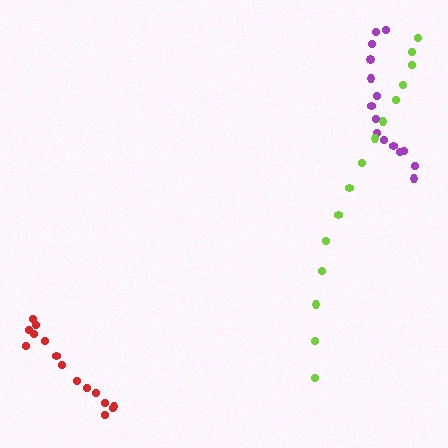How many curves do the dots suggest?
There are 3 distinct paths.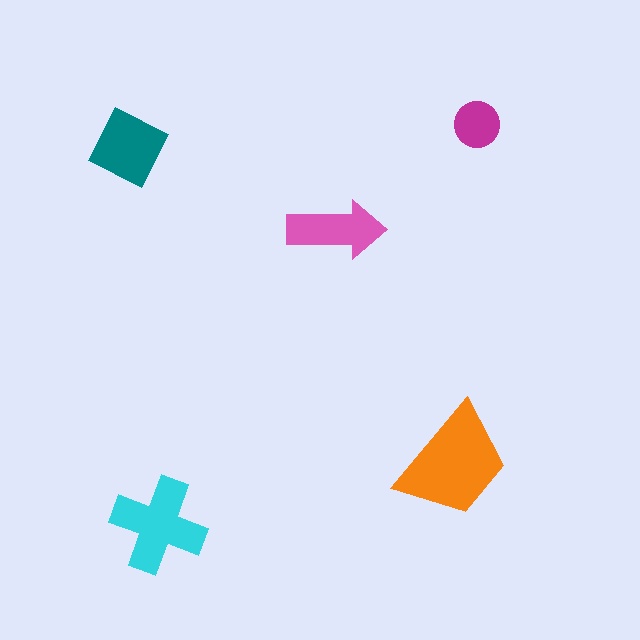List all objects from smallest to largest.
The magenta circle, the pink arrow, the teal diamond, the cyan cross, the orange trapezoid.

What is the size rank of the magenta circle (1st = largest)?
5th.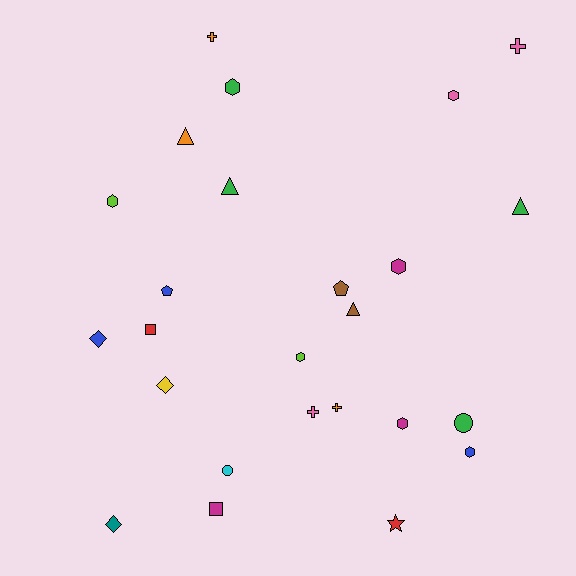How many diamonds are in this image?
There are 3 diamonds.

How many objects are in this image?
There are 25 objects.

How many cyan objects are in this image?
There is 1 cyan object.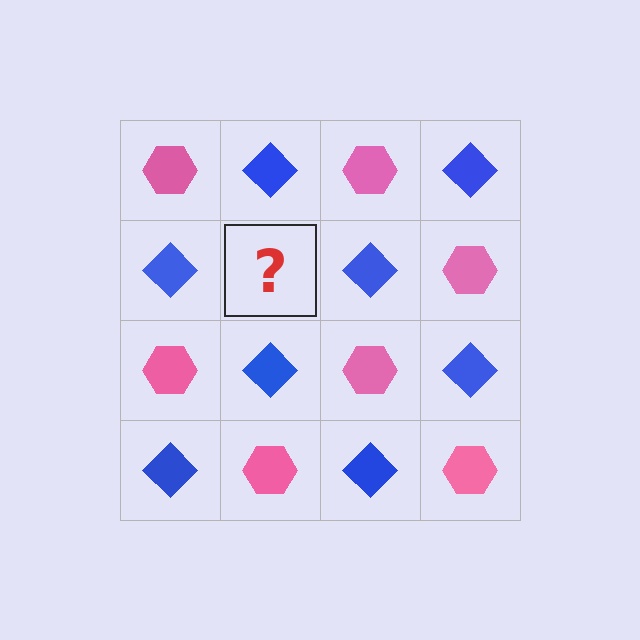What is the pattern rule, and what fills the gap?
The rule is that it alternates pink hexagon and blue diamond in a checkerboard pattern. The gap should be filled with a pink hexagon.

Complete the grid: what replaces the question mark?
The question mark should be replaced with a pink hexagon.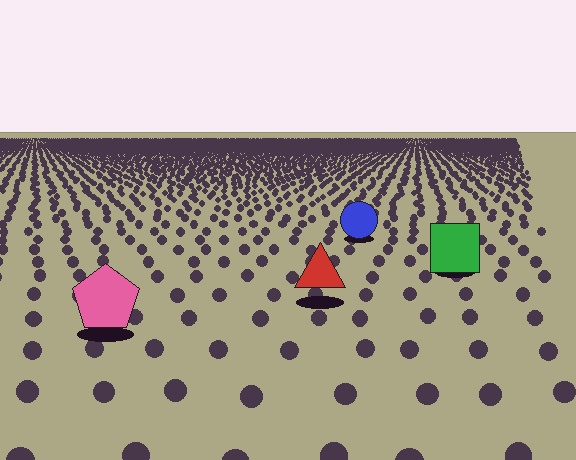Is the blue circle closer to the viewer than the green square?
No. The green square is closer — you can tell from the texture gradient: the ground texture is coarser near it.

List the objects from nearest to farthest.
From nearest to farthest: the pink pentagon, the red triangle, the green square, the blue circle.